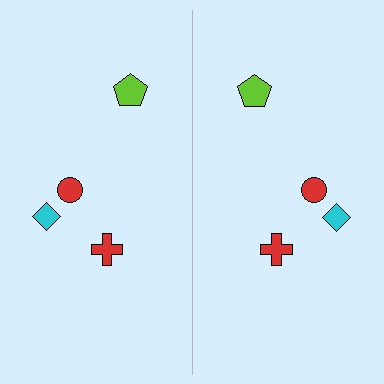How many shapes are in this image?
There are 8 shapes in this image.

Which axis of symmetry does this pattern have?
The pattern has a vertical axis of symmetry running through the center of the image.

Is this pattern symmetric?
Yes, this pattern has bilateral (reflection) symmetry.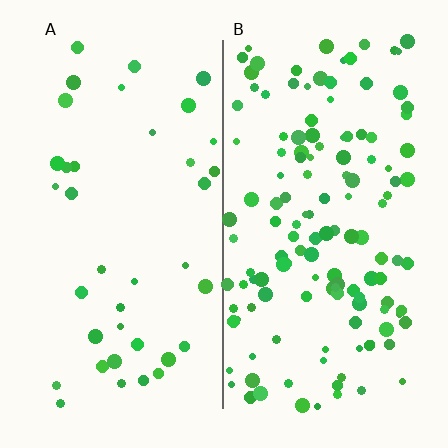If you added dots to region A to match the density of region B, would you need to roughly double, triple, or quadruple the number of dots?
Approximately quadruple.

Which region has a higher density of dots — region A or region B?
B (the right).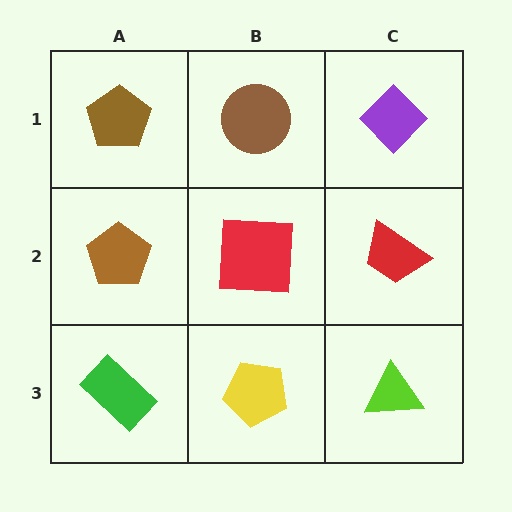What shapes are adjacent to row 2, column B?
A brown circle (row 1, column B), a yellow pentagon (row 3, column B), a brown pentagon (row 2, column A), a red trapezoid (row 2, column C).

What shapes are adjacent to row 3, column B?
A red square (row 2, column B), a green rectangle (row 3, column A), a lime triangle (row 3, column C).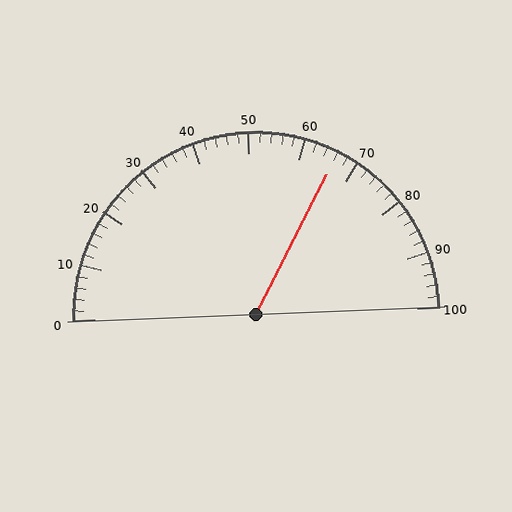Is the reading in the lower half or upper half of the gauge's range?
The reading is in the upper half of the range (0 to 100).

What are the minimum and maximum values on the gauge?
The gauge ranges from 0 to 100.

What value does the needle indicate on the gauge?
The needle indicates approximately 66.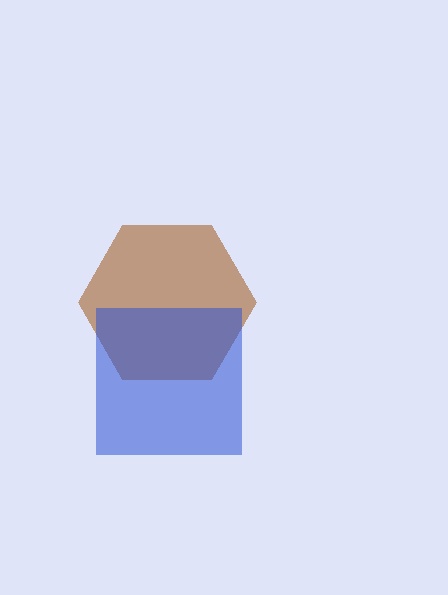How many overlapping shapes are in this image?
There are 2 overlapping shapes in the image.